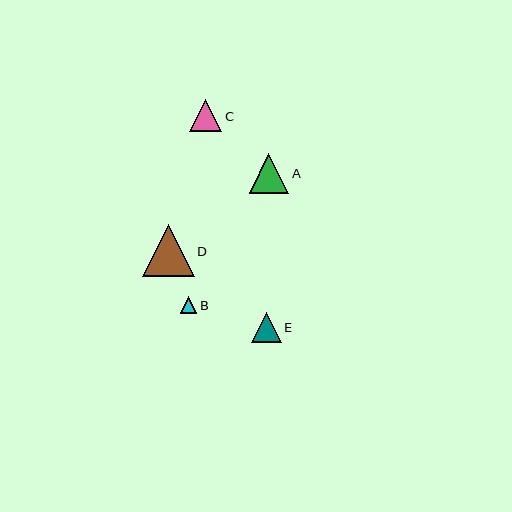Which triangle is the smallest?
Triangle B is the smallest with a size of approximately 17 pixels.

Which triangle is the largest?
Triangle D is the largest with a size of approximately 51 pixels.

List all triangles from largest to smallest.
From largest to smallest: D, A, C, E, B.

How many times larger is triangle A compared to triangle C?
Triangle A is approximately 1.2 times the size of triangle C.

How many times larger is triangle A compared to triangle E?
Triangle A is approximately 1.3 times the size of triangle E.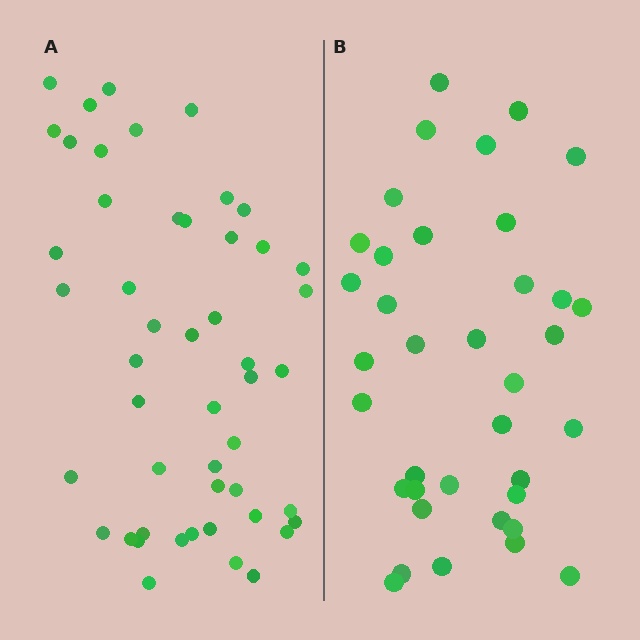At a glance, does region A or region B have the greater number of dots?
Region A (the left region) has more dots.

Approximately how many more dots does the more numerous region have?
Region A has roughly 12 or so more dots than region B.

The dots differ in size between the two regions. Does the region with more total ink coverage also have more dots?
No. Region B has more total ink coverage because its dots are larger, but region A actually contains more individual dots. Total area can be misleading — the number of items is what matters here.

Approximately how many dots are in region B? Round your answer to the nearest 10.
About 40 dots. (The exact count is 37, which rounds to 40.)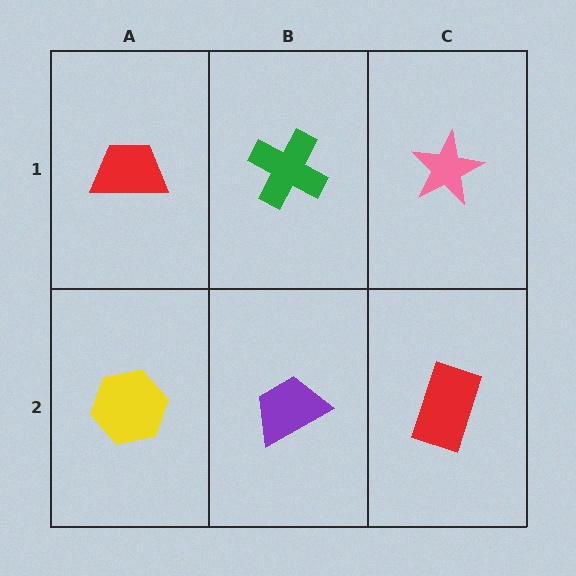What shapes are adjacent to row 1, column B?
A purple trapezoid (row 2, column B), a red trapezoid (row 1, column A), a pink star (row 1, column C).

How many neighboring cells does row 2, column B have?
3.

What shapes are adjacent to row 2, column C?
A pink star (row 1, column C), a purple trapezoid (row 2, column B).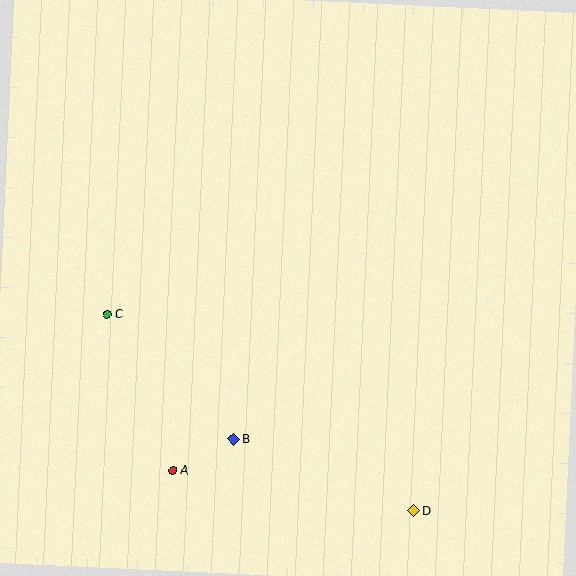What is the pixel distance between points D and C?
The distance between D and C is 364 pixels.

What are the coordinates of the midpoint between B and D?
The midpoint between B and D is at (324, 474).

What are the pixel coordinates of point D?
Point D is at (414, 510).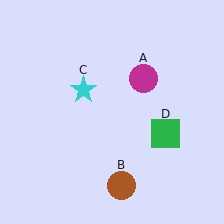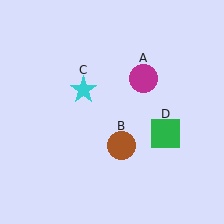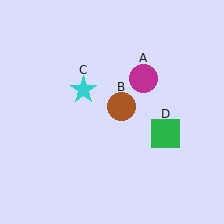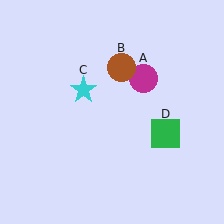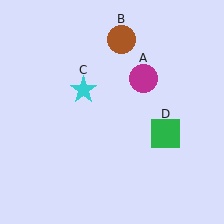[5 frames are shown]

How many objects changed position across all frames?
1 object changed position: brown circle (object B).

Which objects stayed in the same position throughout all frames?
Magenta circle (object A) and cyan star (object C) and green square (object D) remained stationary.